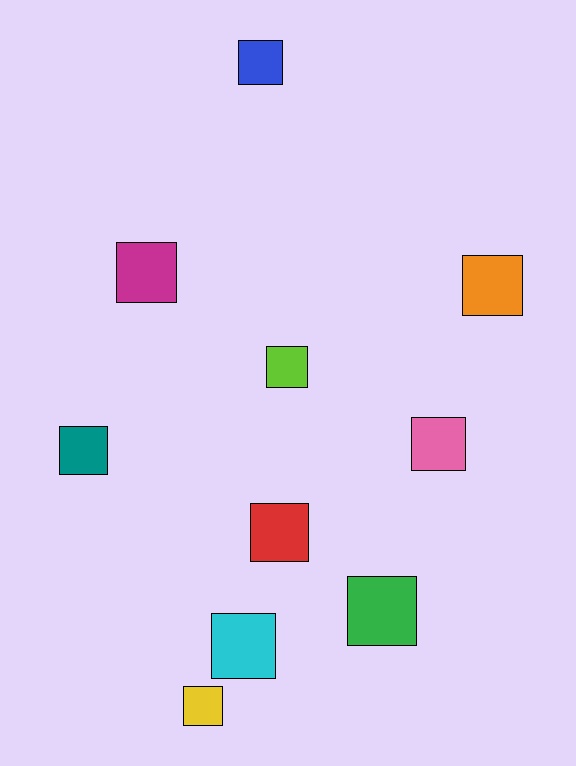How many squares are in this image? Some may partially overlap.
There are 10 squares.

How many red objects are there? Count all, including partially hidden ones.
There is 1 red object.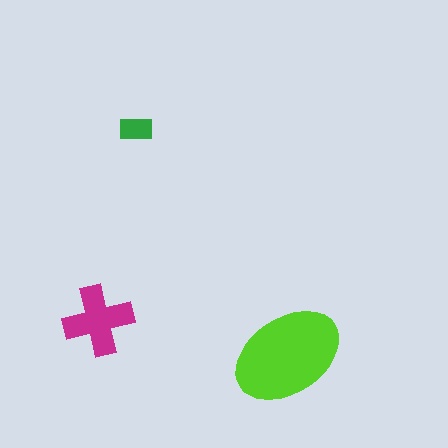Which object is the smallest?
The green rectangle.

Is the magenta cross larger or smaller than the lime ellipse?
Smaller.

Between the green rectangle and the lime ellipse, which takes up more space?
The lime ellipse.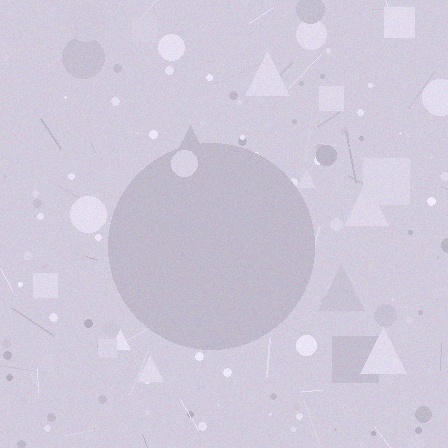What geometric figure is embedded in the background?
A circle is embedded in the background.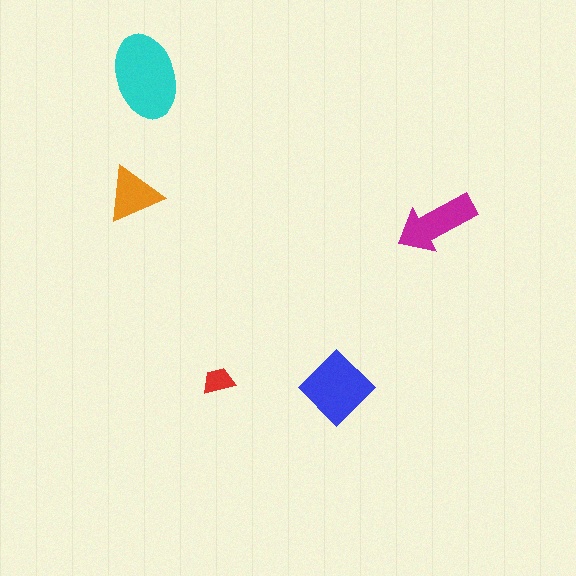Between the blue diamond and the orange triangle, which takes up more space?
The blue diamond.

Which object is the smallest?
The red trapezoid.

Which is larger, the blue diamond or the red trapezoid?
The blue diamond.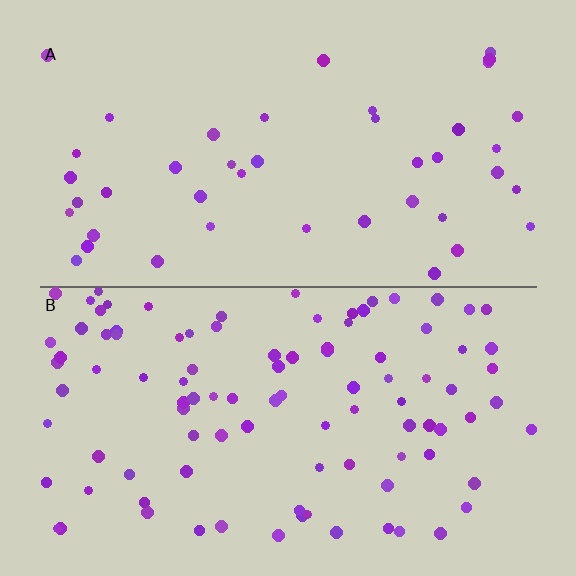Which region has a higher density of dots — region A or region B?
B (the bottom).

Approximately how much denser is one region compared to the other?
Approximately 2.3× — region B over region A.